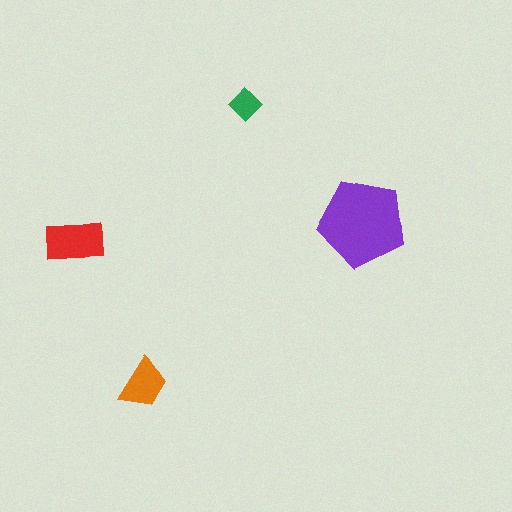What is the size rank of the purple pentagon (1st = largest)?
1st.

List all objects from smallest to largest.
The green diamond, the orange trapezoid, the red rectangle, the purple pentagon.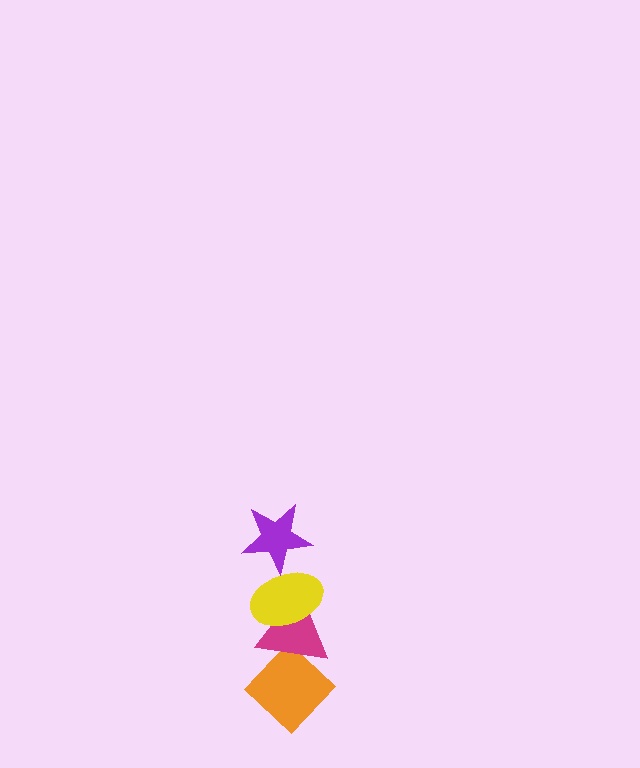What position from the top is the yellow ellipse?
The yellow ellipse is 2nd from the top.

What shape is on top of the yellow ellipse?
The purple star is on top of the yellow ellipse.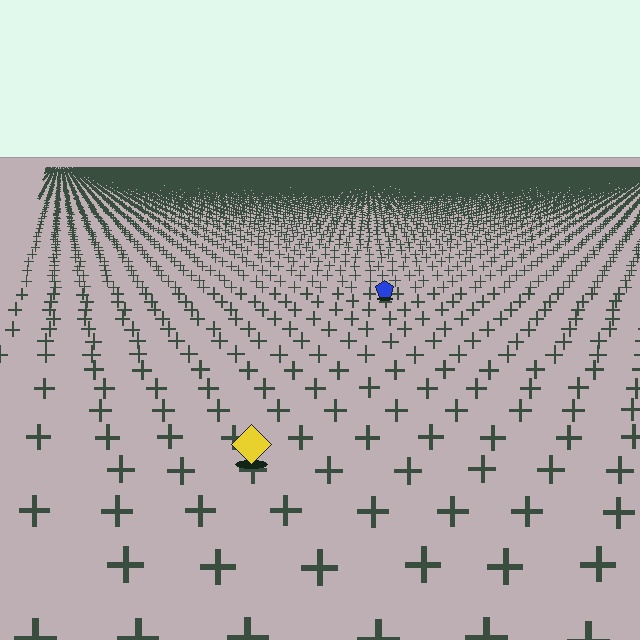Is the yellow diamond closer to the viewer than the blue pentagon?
Yes. The yellow diamond is closer — you can tell from the texture gradient: the ground texture is coarser near it.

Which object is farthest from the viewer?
The blue pentagon is farthest from the viewer. It appears smaller and the ground texture around it is denser.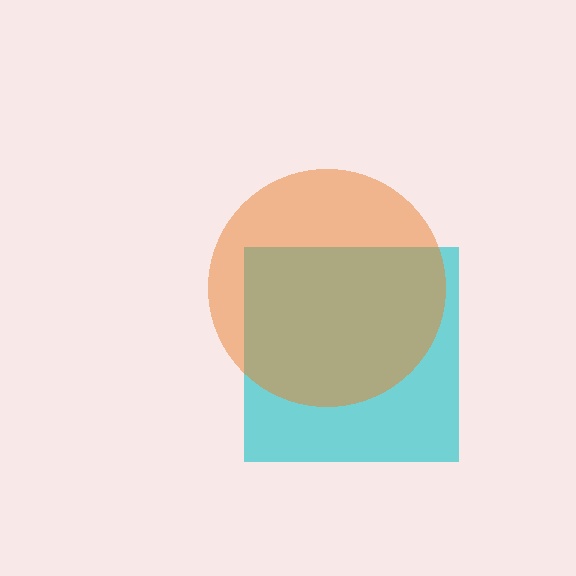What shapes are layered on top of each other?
The layered shapes are: a cyan square, an orange circle.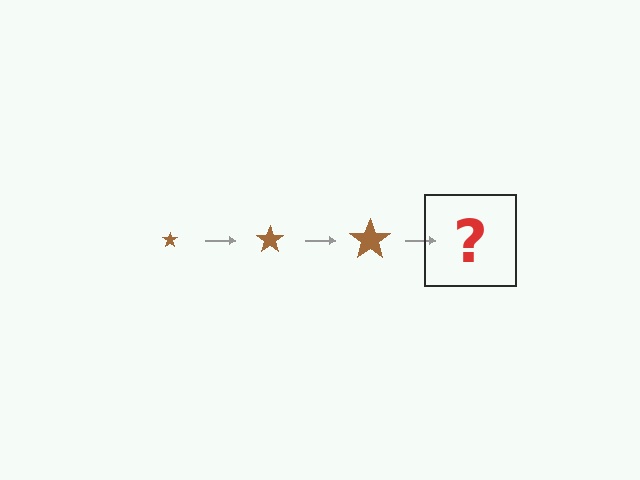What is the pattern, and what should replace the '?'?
The pattern is that the star gets progressively larger each step. The '?' should be a brown star, larger than the previous one.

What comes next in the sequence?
The next element should be a brown star, larger than the previous one.